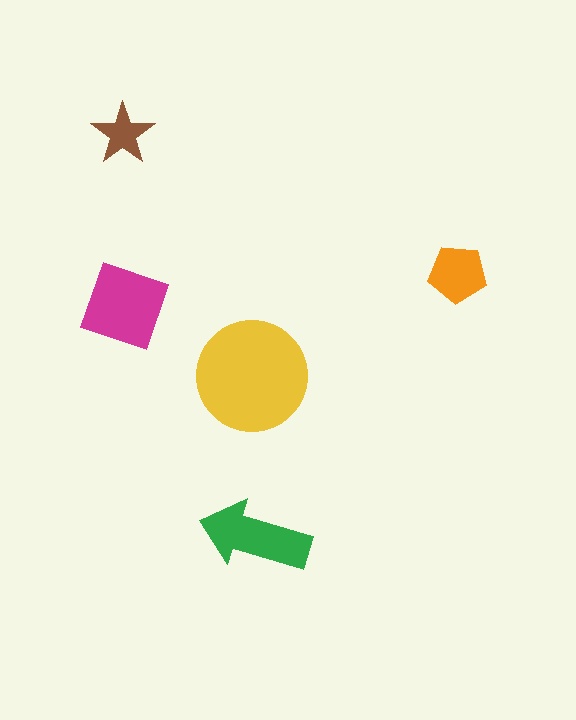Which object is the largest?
The yellow circle.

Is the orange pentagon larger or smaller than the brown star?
Larger.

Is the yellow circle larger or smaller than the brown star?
Larger.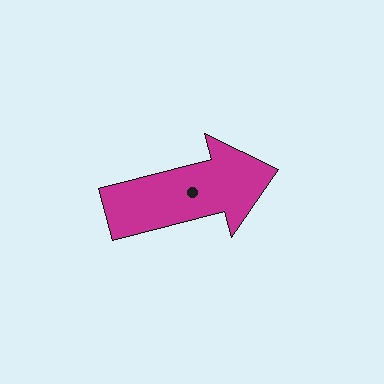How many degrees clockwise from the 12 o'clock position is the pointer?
Approximately 76 degrees.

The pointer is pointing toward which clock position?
Roughly 3 o'clock.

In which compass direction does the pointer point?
East.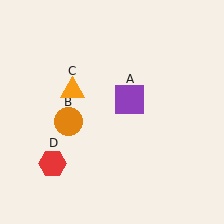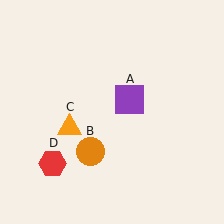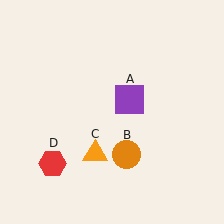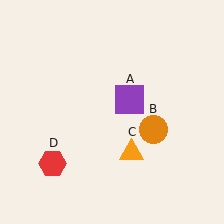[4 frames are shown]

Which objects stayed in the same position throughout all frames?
Purple square (object A) and red hexagon (object D) remained stationary.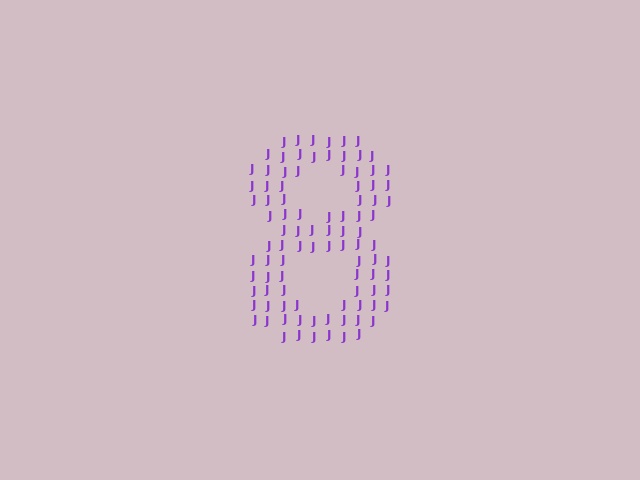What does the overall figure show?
The overall figure shows the digit 8.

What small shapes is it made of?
It is made of small letter J's.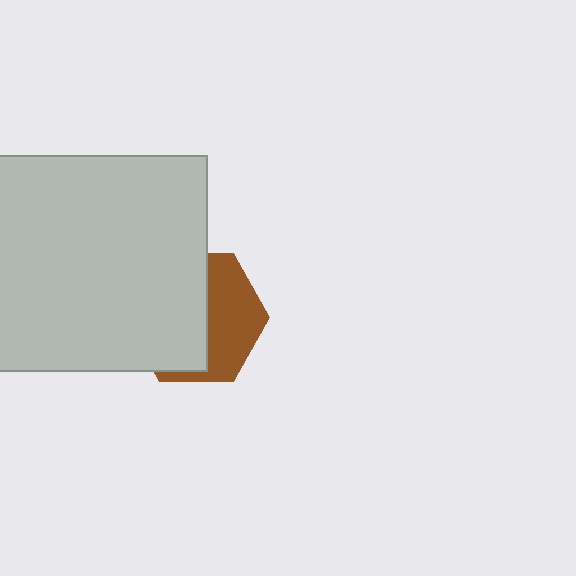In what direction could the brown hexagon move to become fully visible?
The brown hexagon could move right. That would shift it out from behind the light gray square entirely.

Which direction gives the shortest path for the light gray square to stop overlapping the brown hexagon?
Moving left gives the shortest separation.